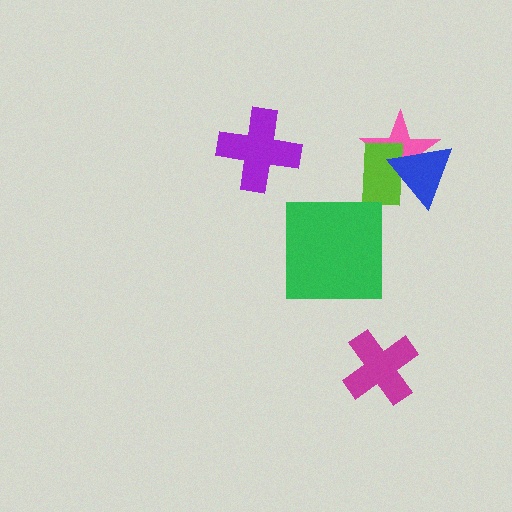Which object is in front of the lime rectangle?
The blue triangle is in front of the lime rectangle.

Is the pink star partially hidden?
Yes, it is partially covered by another shape.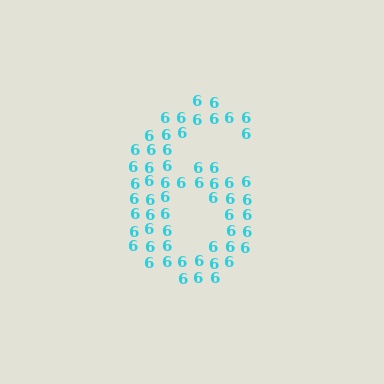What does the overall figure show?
The overall figure shows the digit 6.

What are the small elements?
The small elements are digit 6's.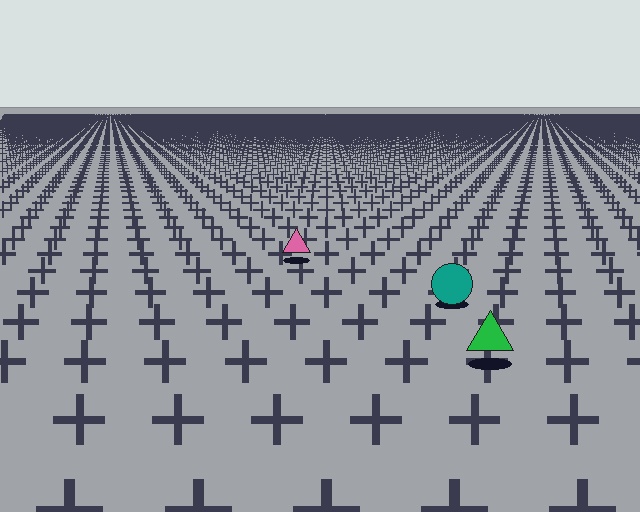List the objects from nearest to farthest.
From nearest to farthest: the green triangle, the teal circle, the pink triangle.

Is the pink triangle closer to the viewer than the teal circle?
No. The teal circle is closer — you can tell from the texture gradient: the ground texture is coarser near it.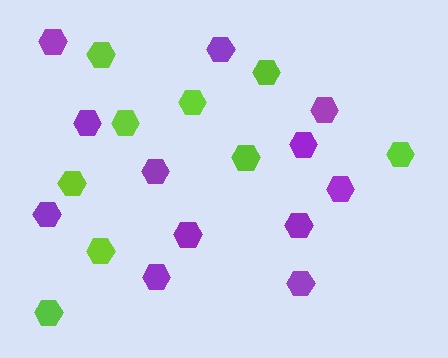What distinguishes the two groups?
There are 2 groups: one group of purple hexagons (12) and one group of lime hexagons (9).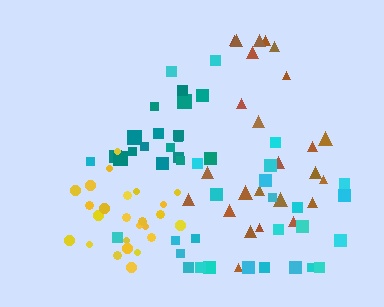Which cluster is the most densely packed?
Yellow.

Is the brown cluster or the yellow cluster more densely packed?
Yellow.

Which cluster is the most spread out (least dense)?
Brown.